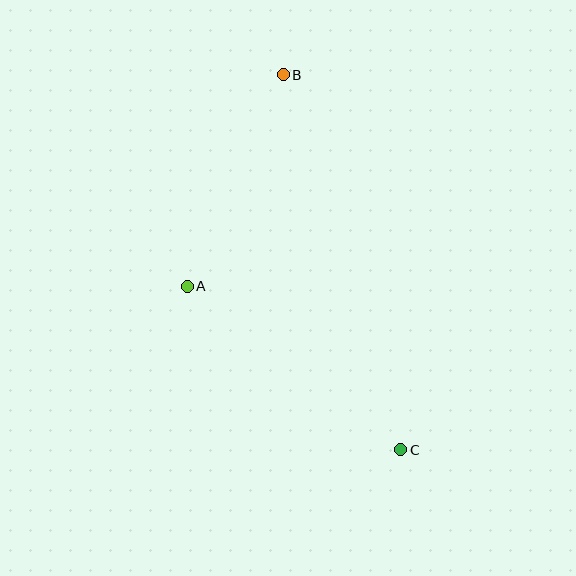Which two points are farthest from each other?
Points B and C are farthest from each other.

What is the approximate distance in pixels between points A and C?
The distance between A and C is approximately 269 pixels.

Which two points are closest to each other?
Points A and B are closest to each other.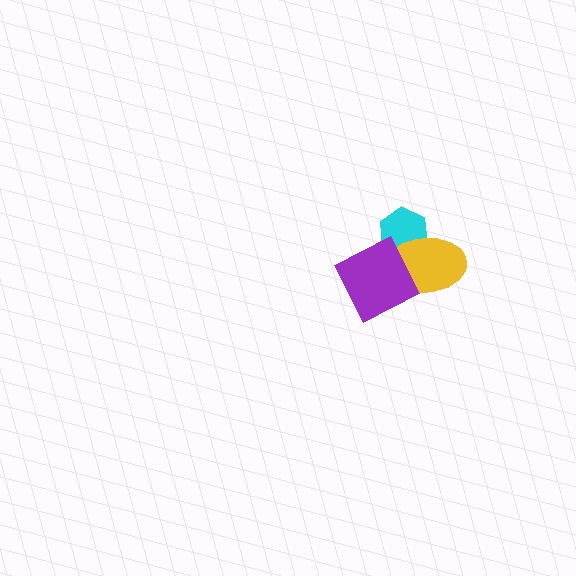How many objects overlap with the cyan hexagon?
2 objects overlap with the cyan hexagon.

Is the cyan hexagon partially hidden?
Yes, it is partially covered by another shape.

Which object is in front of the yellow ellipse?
The purple diamond is in front of the yellow ellipse.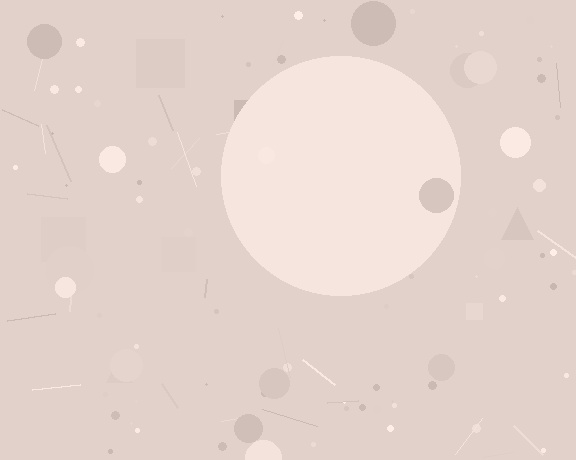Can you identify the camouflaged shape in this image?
The camouflaged shape is a circle.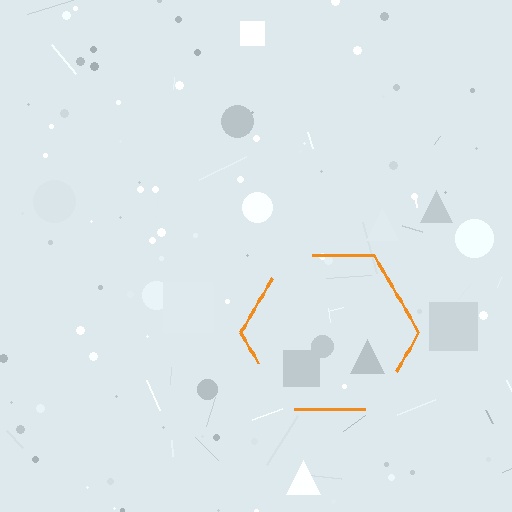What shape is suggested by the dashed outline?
The dashed outline suggests a hexagon.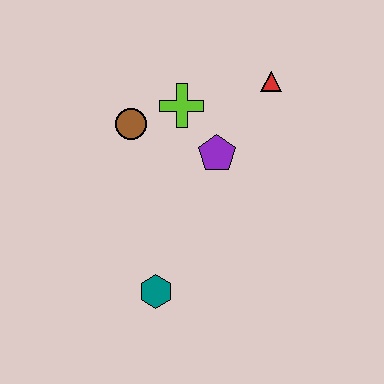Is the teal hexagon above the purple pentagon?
No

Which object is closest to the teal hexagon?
The purple pentagon is closest to the teal hexagon.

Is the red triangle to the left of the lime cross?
No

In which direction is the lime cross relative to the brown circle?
The lime cross is to the right of the brown circle.